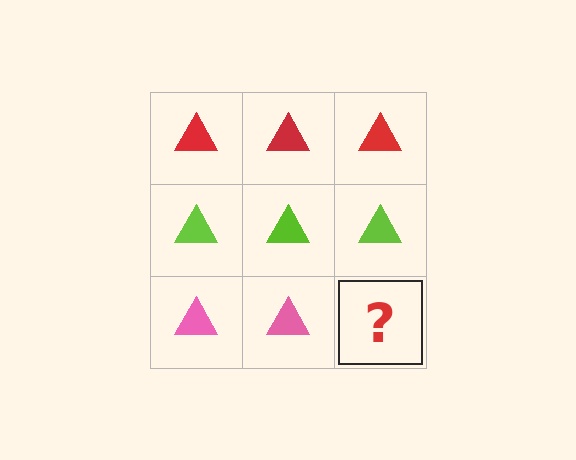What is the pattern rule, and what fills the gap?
The rule is that each row has a consistent color. The gap should be filled with a pink triangle.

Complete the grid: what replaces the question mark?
The question mark should be replaced with a pink triangle.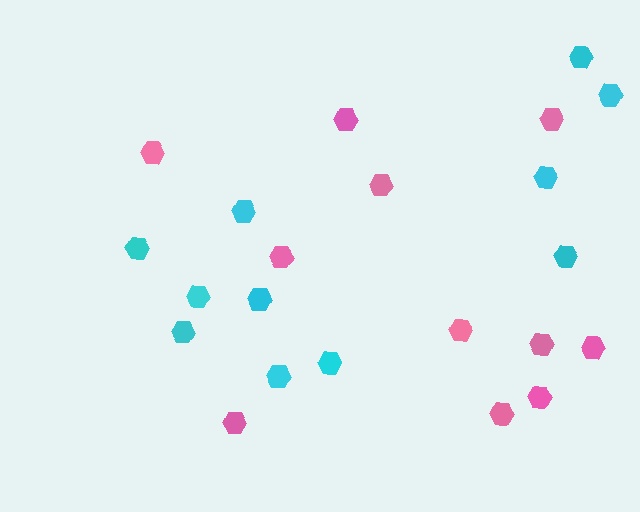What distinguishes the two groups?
There are 2 groups: one group of pink hexagons (11) and one group of cyan hexagons (11).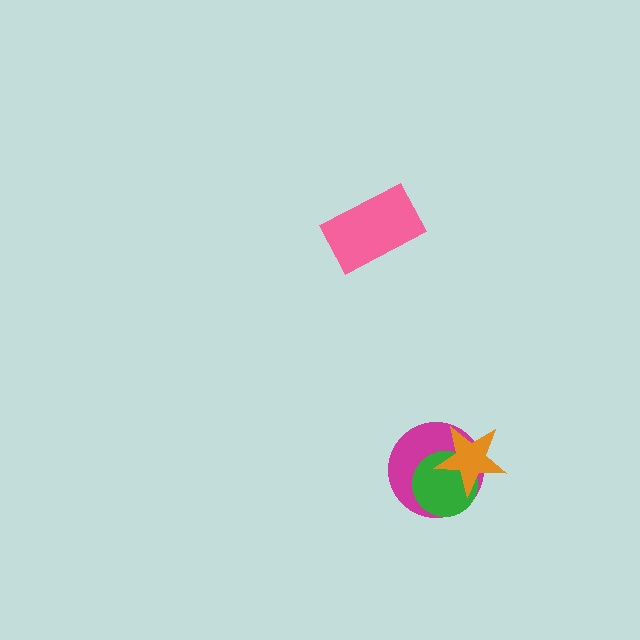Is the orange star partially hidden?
No, no other shape covers it.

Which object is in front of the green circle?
The orange star is in front of the green circle.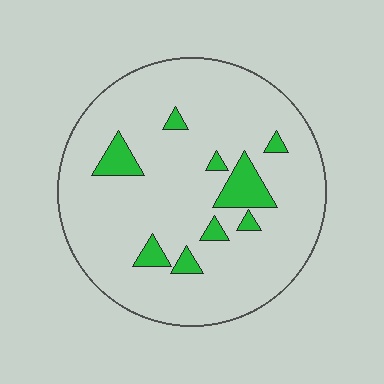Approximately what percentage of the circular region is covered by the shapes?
Approximately 10%.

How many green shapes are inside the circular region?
9.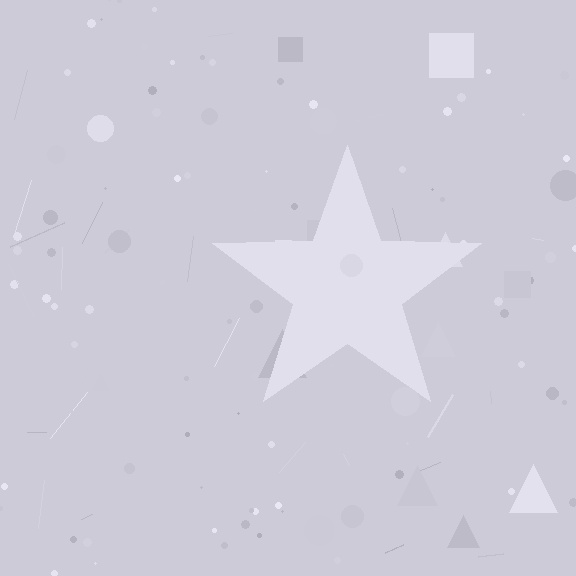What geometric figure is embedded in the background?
A star is embedded in the background.